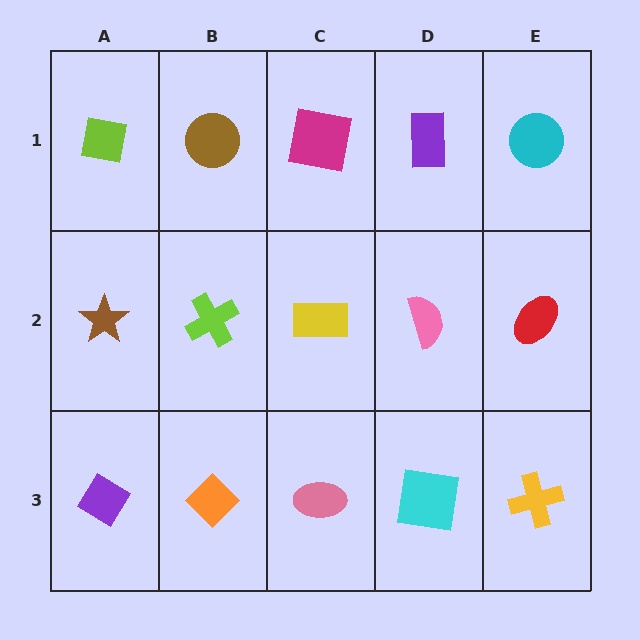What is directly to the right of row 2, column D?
A red ellipse.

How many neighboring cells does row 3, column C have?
3.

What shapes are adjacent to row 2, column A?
A lime square (row 1, column A), a purple diamond (row 3, column A), a lime cross (row 2, column B).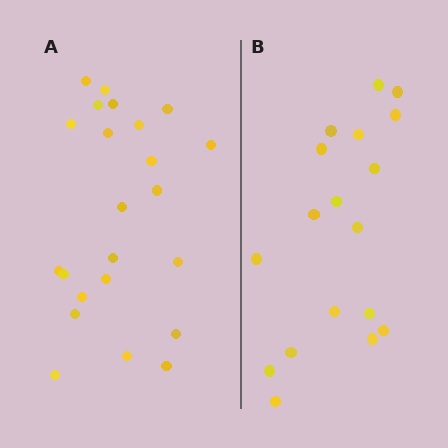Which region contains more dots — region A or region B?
Region A (the left region) has more dots.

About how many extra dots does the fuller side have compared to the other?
Region A has about 5 more dots than region B.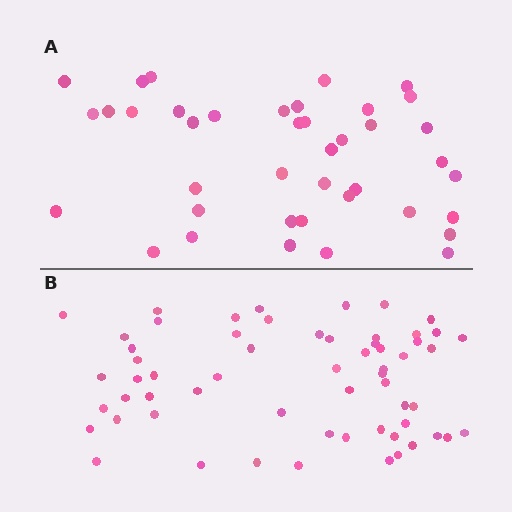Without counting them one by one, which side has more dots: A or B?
Region B (the bottom region) has more dots.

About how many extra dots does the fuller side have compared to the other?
Region B has approximately 20 more dots than region A.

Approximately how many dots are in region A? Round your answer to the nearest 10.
About 40 dots.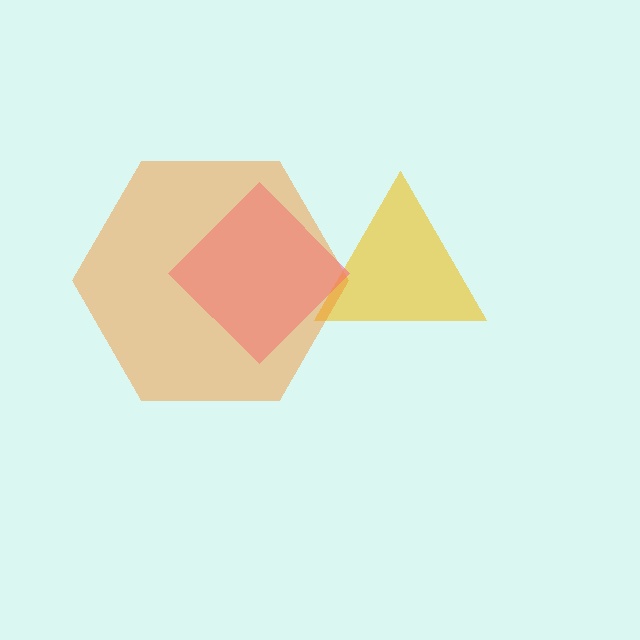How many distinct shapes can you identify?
There are 3 distinct shapes: a yellow triangle, a pink diamond, an orange hexagon.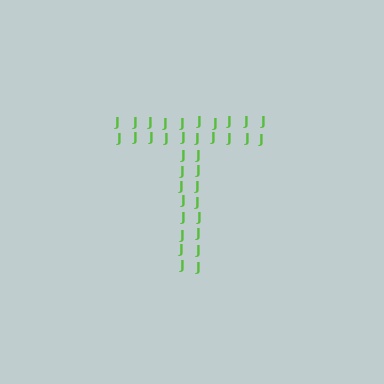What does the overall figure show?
The overall figure shows the letter T.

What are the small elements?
The small elements are letter J's.